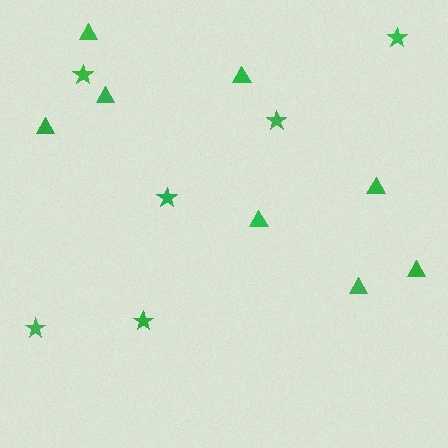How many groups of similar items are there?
There are 2 groups: one group of triangles (8) and one group of stars (6).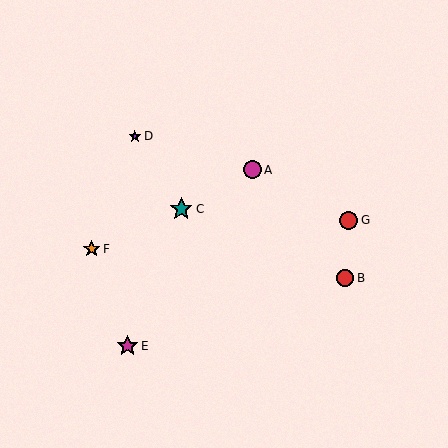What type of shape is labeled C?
Shape C is a teal star.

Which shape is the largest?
The teal star (labeled C) is the largest.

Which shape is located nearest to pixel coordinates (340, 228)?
The red circle (labeled G) at (348, 220) is nearest to that location.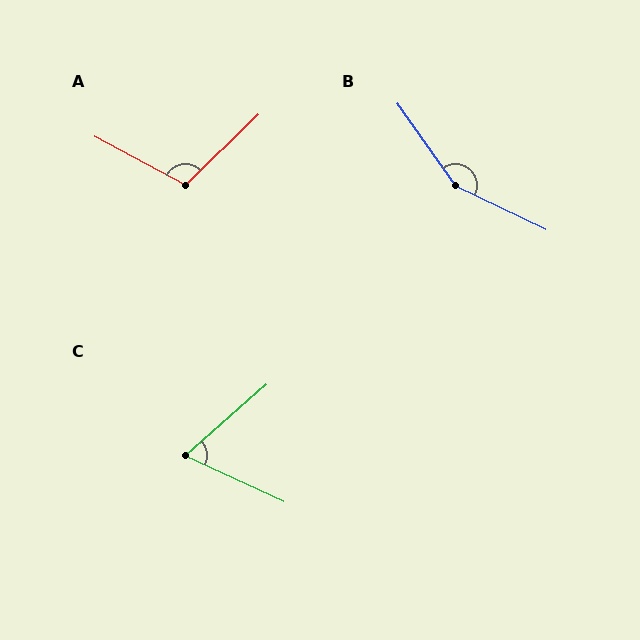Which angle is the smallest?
C, at approximately 66 degrees.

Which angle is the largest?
B, at approximately 151 degrees.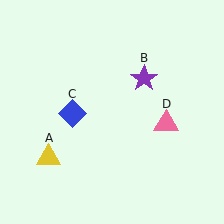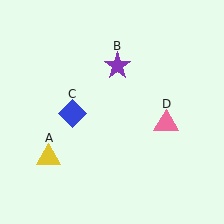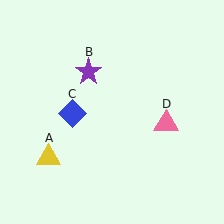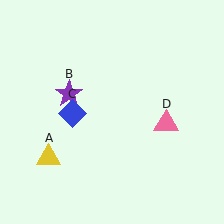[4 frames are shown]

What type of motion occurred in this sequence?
The purple star (object B) rotated counterclockwise around the center of the scene.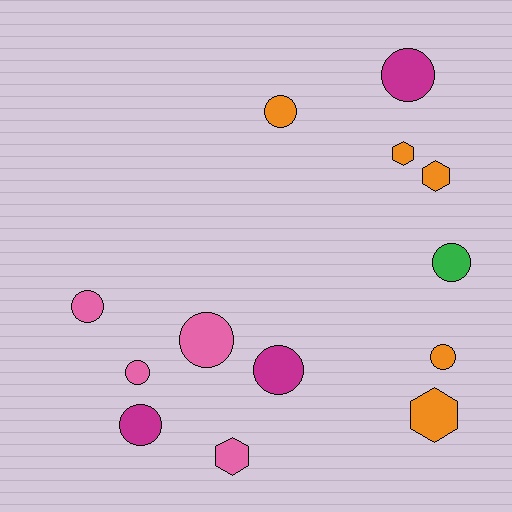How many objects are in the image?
There are 13 objects.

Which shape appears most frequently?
Circle, with 9 objects.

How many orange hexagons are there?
There are 3 orange hexagons.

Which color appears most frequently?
Orange, with 5 objects.